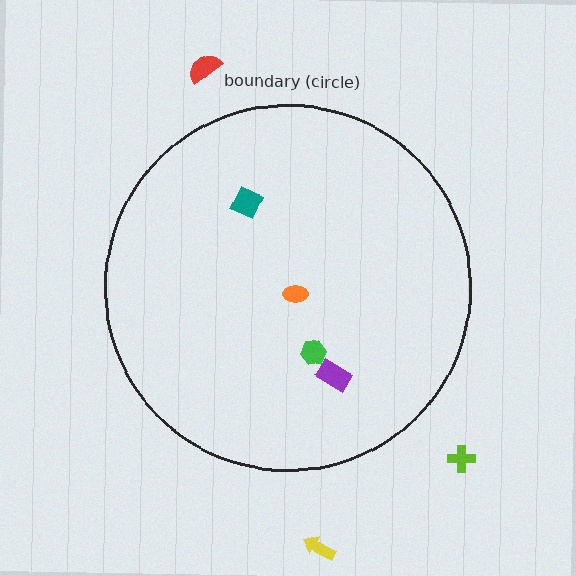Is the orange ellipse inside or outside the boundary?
Inside.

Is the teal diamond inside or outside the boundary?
Inside.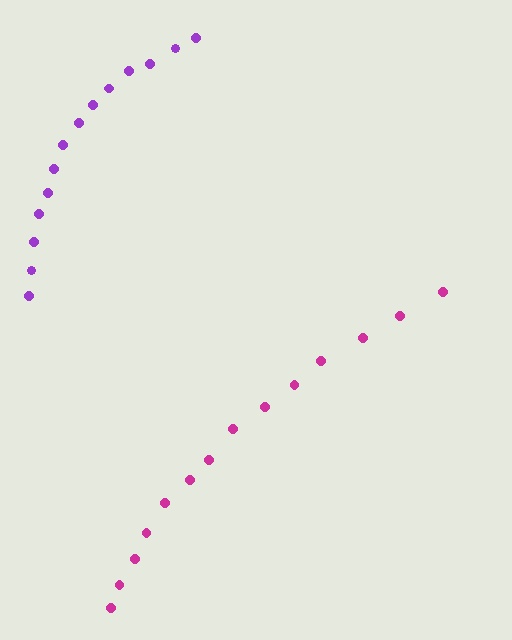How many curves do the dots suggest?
There are 2 distinct paths.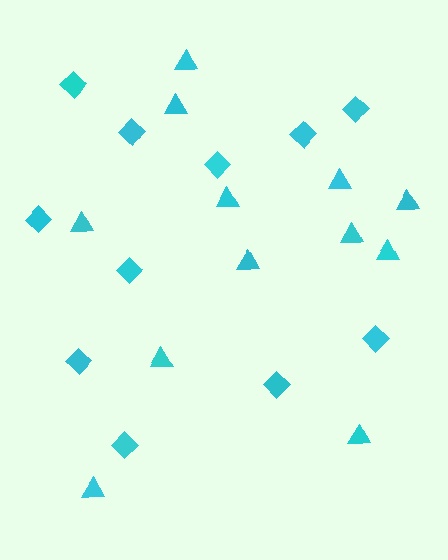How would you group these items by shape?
There are 2 groups: one group of diamonds (11) and one group of triangles (12).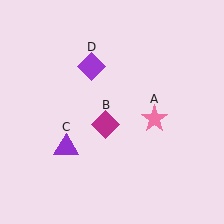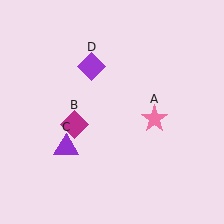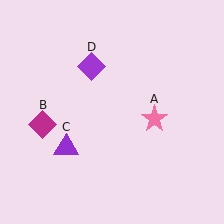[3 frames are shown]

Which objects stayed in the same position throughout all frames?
Pink star (object A) and purple triangle (object C) and purple diamond (object D) remained stationary.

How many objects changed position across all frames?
1 object changed position: magenta diamond (object B).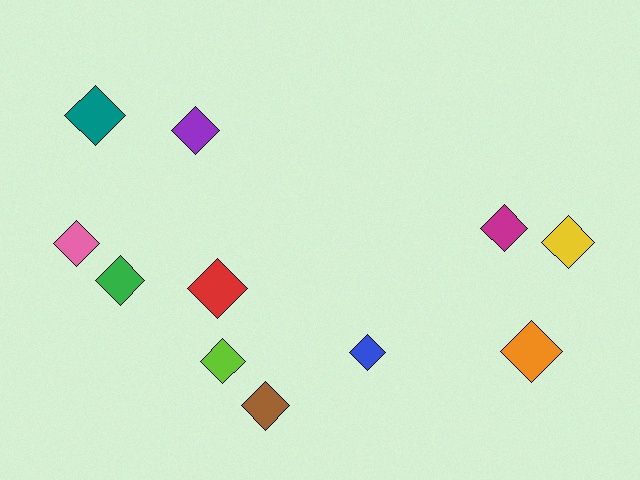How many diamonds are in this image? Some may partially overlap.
There are 11 diamonds.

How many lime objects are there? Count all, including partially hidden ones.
There is 1 lime object.